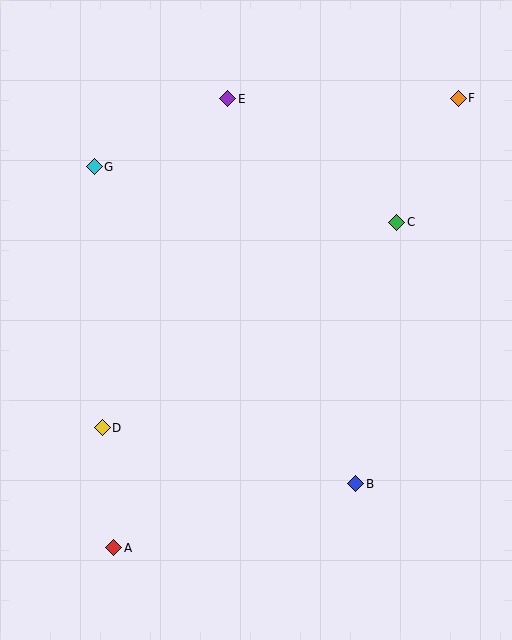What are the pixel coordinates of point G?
Point G is at (94, 167).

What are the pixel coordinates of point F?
Point F is at (458, 98).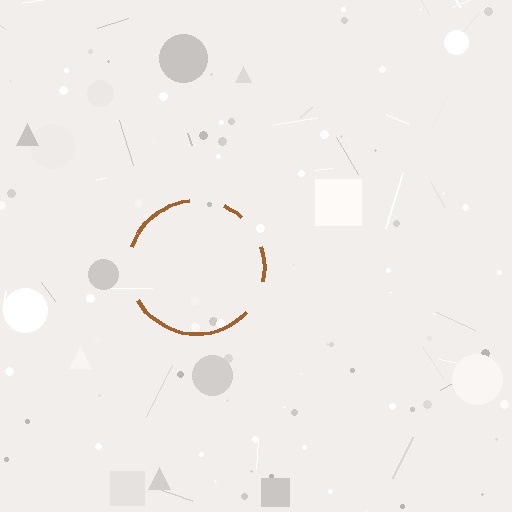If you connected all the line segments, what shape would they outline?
They would outline a circle.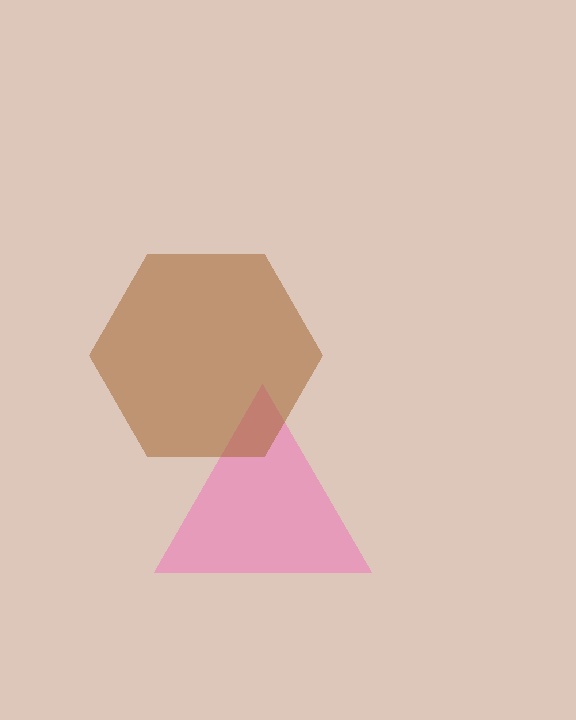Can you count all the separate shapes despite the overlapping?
Yes, there are 2 separate shapes.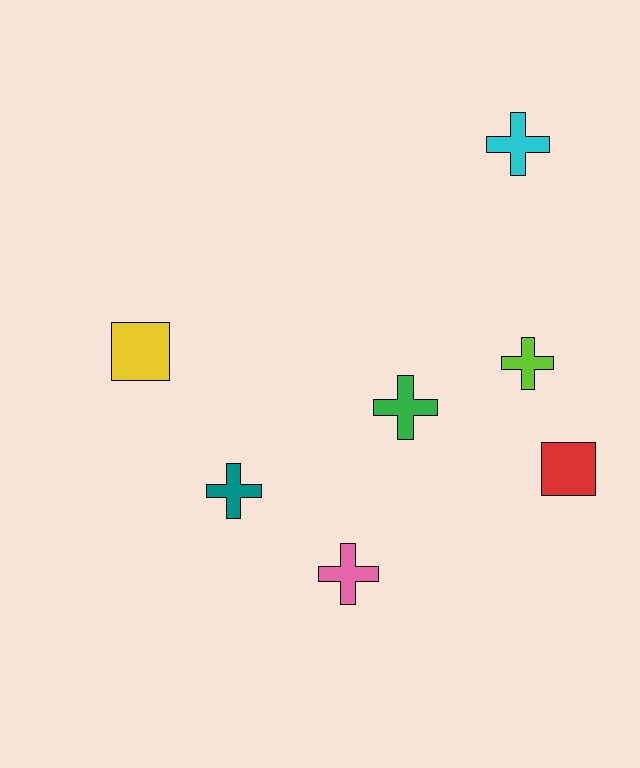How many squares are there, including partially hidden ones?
There are 2 squares.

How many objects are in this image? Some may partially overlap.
There are 7 objects.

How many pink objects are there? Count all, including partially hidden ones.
There is 1 pink object.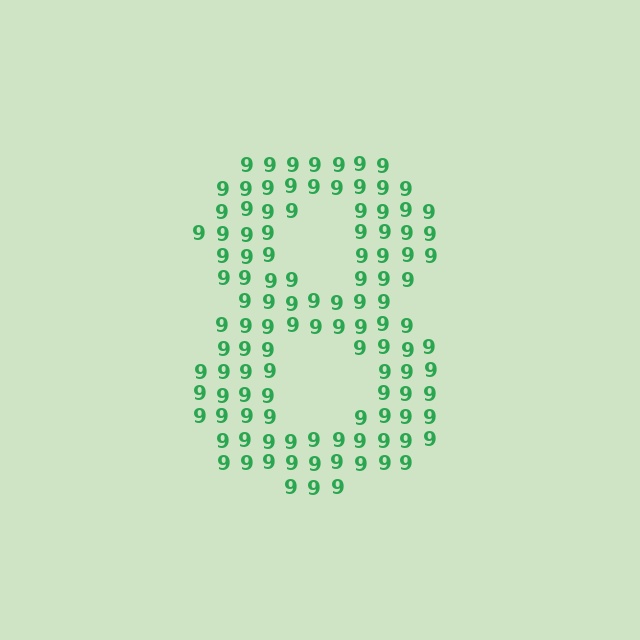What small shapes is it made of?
It is made of small digit 9's.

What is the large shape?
The large shape is the digit 8.